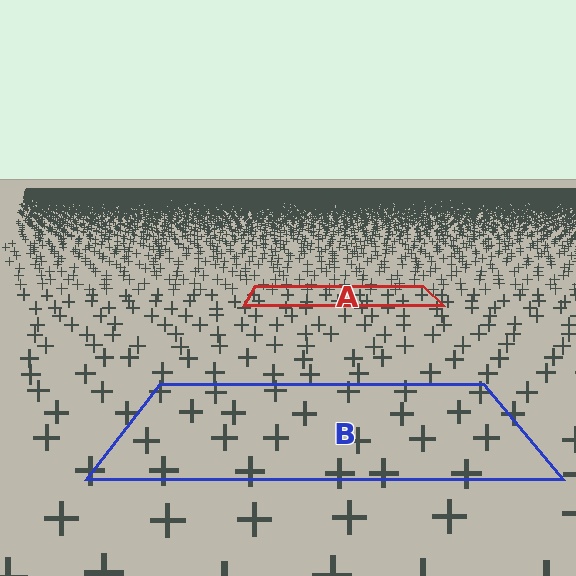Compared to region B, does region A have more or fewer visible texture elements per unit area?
Region A has more texture elements per unit area — they are packed more densely because it is farther away.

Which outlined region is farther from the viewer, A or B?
Region A is farther from the viewer — the texture elements inside it appear smaller and more densely packed.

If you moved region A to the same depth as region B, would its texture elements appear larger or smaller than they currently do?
They would appear larger. At a closer depth, the same texture elements are projected at a bigger on-screen size.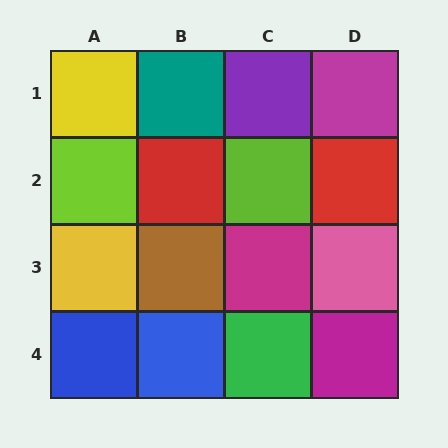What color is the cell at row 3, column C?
Magenta.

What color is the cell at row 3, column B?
Brown.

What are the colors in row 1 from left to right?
Yellow, teal, purple, magenta.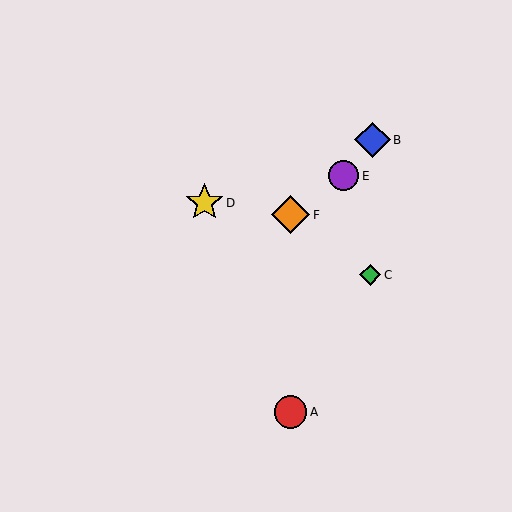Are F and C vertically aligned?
No, F is at x≈291 and C is at x≈370.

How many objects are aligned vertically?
2 objects (A, F) are aligned vertically.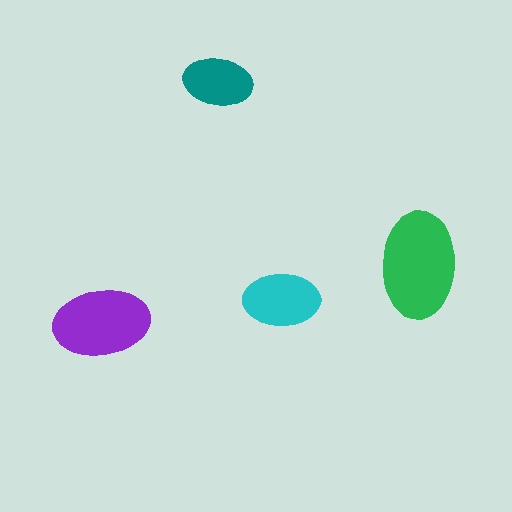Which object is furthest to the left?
The purple ellipse is leftmost.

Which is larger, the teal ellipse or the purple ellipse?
The purple one.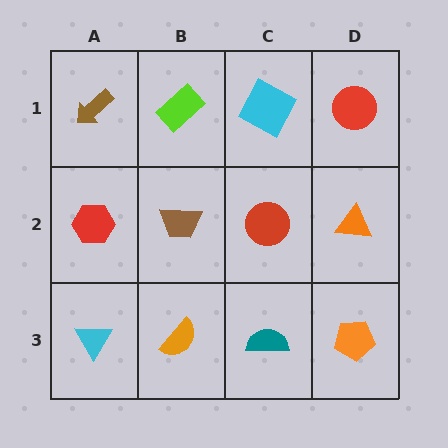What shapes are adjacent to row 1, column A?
A red hexagon (row 2, column A), a lime rectangle (row 1, column B).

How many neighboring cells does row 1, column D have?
2.